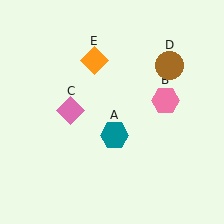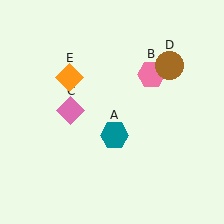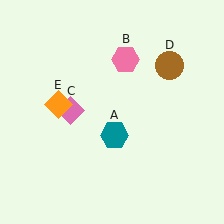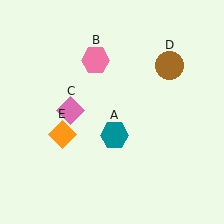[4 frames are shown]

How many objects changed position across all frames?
2 objects changed position: pink hexagon (object B), orange diamond (object E).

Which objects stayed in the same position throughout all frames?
Teal hexagon (object A) and pink diamond (object C) and brown circle (object D) remained stationary.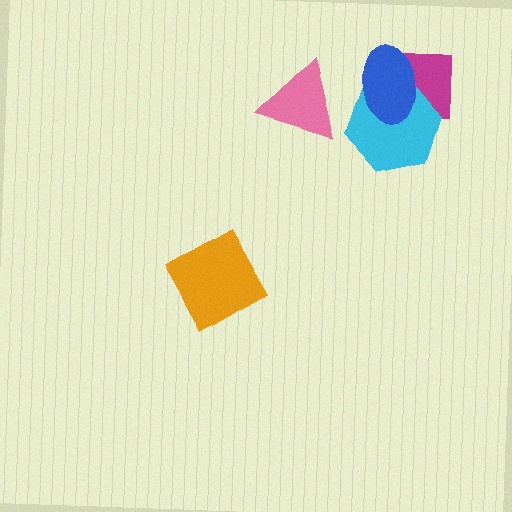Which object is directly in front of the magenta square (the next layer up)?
The cyan hexagon is directly in front of the magenta square.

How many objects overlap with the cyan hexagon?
2 objects overlap with the cyan hexagon.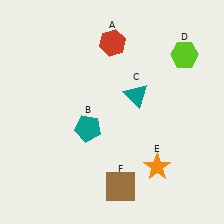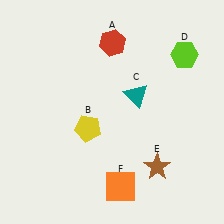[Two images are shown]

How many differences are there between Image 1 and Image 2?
There are 3 differences between the two images.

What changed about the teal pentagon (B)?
In Image 1, B is teal. In Image 2, it changed to yellow.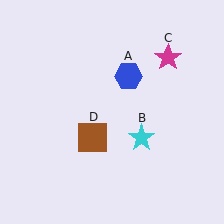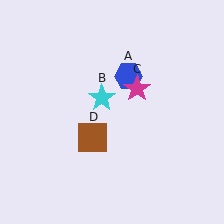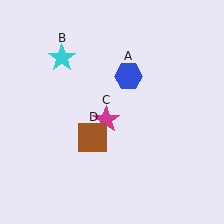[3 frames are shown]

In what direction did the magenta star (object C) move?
The magenta star (object C) moved down and to the left.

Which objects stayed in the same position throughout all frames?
Blue hexagon (object A) and brown square (object D) remained stationary.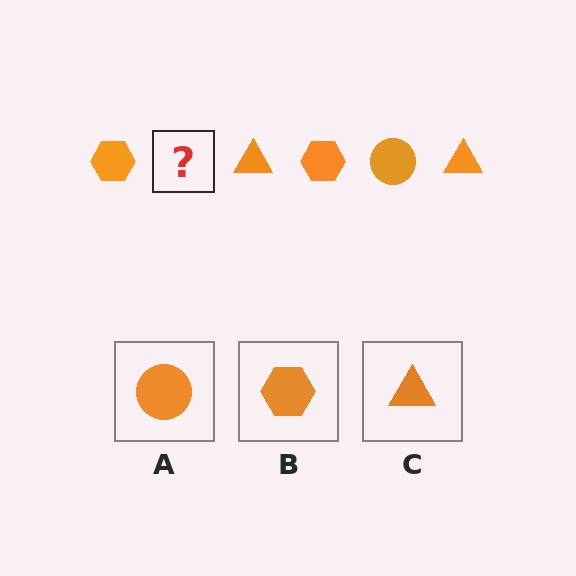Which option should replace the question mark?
Option A.